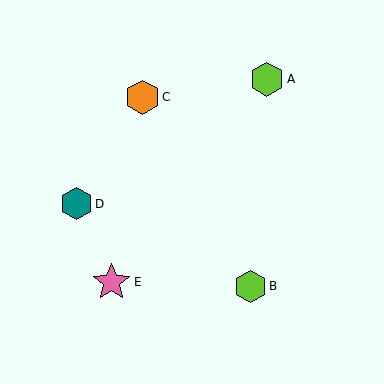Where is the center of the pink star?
The center of the pink star is at (112, 282).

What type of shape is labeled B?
Shape B is a lime hexagon.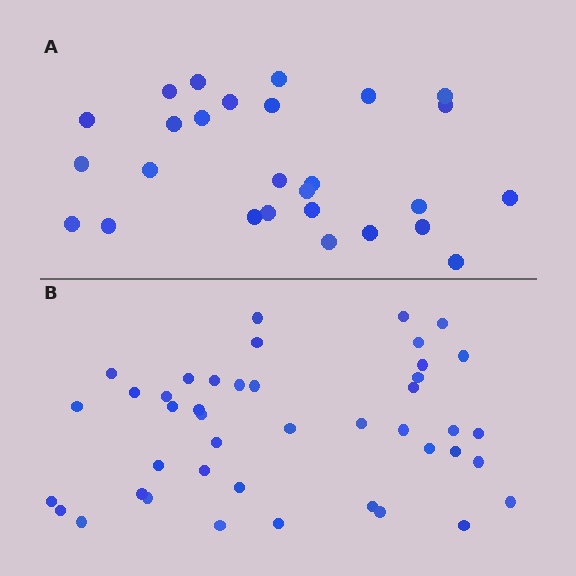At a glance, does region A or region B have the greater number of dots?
Region B (the bottom region) has more dots.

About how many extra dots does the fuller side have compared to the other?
Region B has approximately 15 more dots than region A.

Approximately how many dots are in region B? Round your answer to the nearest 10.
About 40 dots. (The exact count is 43, which rounds to 40.)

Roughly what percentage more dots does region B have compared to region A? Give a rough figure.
About 60% more.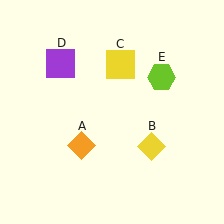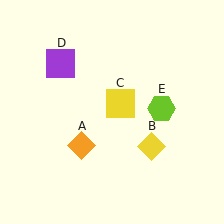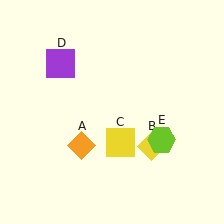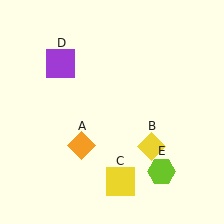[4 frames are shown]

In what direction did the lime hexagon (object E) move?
The lime hexagon (object E) moved down.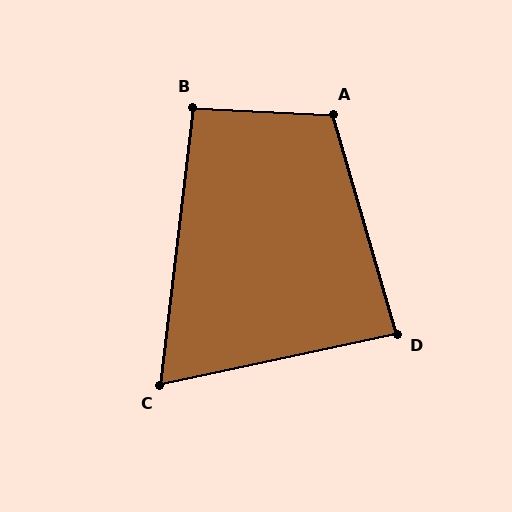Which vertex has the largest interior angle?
A, at approximately 109 degrees.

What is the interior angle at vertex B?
Approximately 94 degrees (approximately right).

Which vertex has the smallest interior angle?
C, at approximately 71 degrees.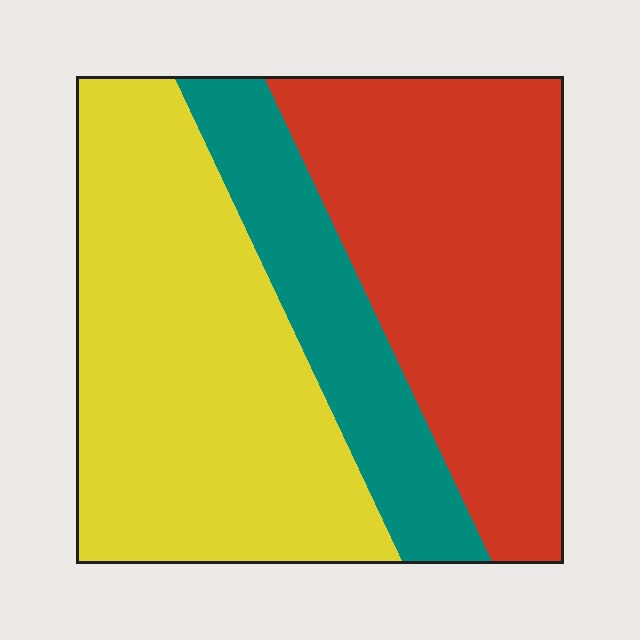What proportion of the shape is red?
Red takes up about three eighths (3/8) of the shape.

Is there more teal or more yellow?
Yellow.